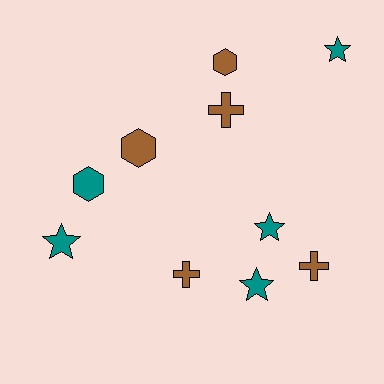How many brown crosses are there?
There are 3 brown crosses.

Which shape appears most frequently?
Star, with 4 objects.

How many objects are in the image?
There are 10 objects.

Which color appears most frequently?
Brown, with 5 objects.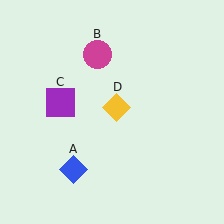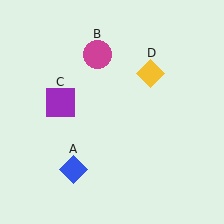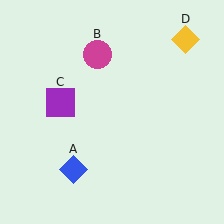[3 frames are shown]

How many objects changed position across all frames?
1 object changed position: yellow diamond (object D).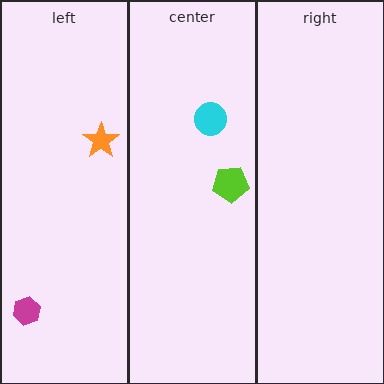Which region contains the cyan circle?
The center region.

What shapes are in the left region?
The orange star, the magenta hexagon.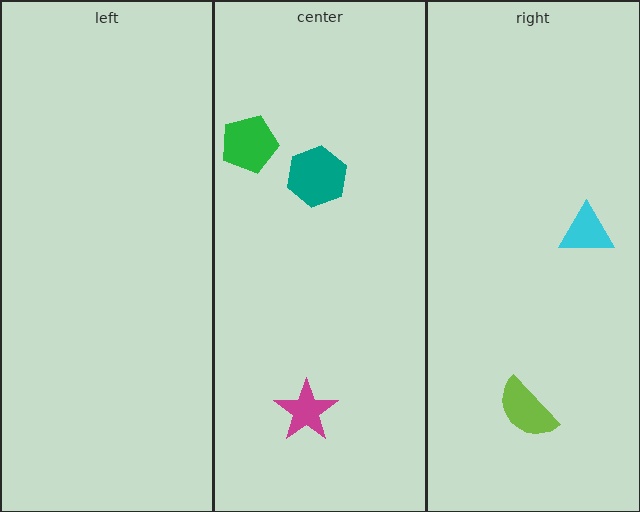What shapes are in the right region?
The lime semicircle, the cyan triangle.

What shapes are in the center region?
The teal hexagon, the green pentagon, the magenta star.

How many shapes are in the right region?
2.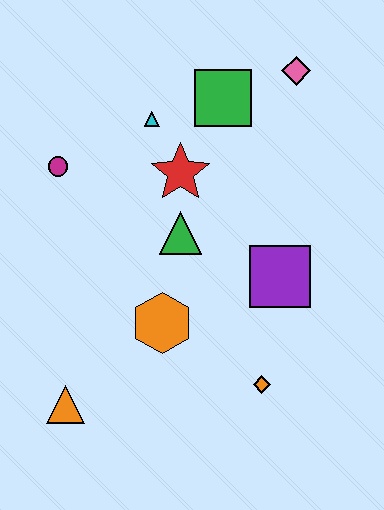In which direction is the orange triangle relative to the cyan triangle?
The orange triangle is below the cyan triangle.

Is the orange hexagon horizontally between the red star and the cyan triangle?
Yes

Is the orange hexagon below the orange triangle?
No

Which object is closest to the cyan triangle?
The red star is closest to the cyan triangle.